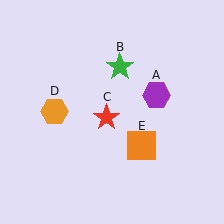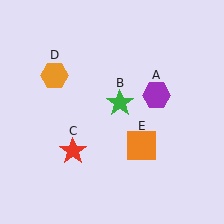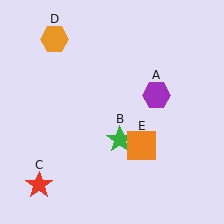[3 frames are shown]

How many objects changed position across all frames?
3 objects changed position: green star (object B), red star (object C), orange hexagon (object D).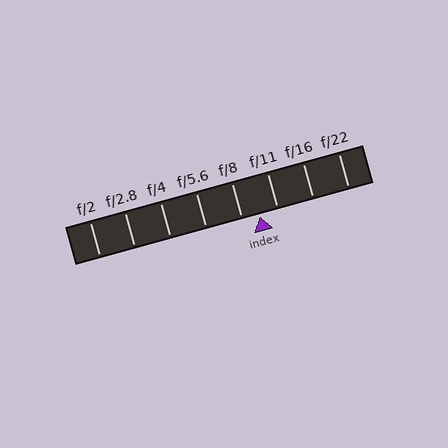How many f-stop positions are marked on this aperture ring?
There are 8 f-stop positions marked.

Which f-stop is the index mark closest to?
The index mark is closest to f/11.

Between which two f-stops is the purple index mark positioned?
The index mark is between f/8 and f/11.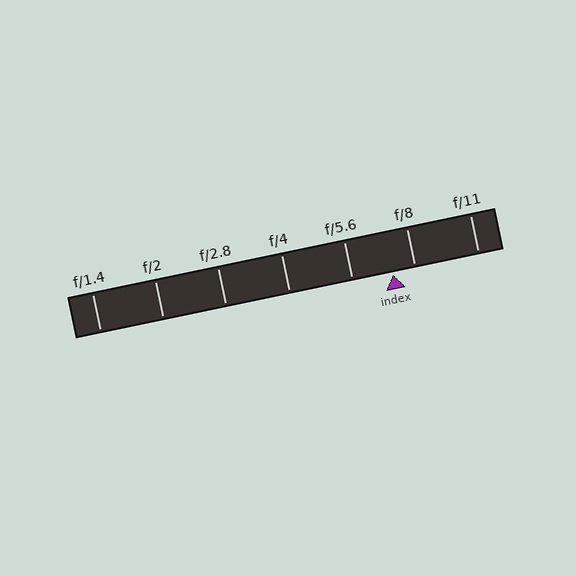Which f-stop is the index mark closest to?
The index mark is closest to f/8.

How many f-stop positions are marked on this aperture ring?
There are 7 f-stop positions marked.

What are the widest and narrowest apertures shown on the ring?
The widest aperture shown is f/1.4 and the narrowest is f/11.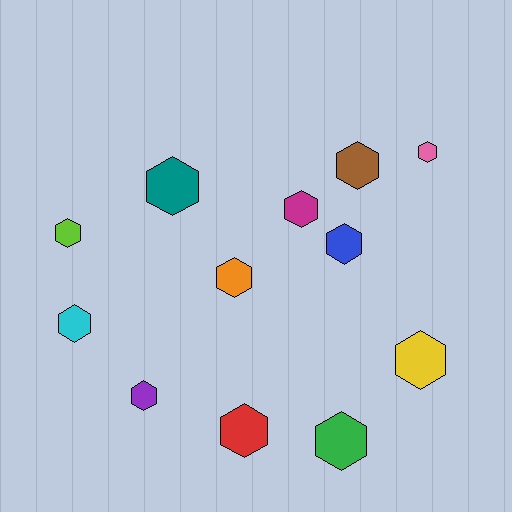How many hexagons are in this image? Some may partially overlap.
There are 12 hexagons.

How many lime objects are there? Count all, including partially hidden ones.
There is 1 lime object.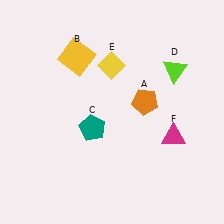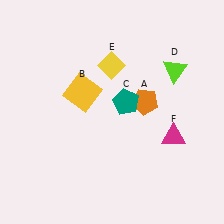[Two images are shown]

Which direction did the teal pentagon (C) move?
The teal pentagon (C) moved right.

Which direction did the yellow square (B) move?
The yellow square (B) moved down.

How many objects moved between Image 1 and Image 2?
2 objects moved between the two images.